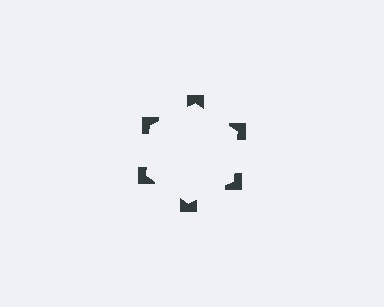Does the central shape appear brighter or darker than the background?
It typically appears slightly brighter than the background, even though no actual brightness change is drawn.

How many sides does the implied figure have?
6 sides.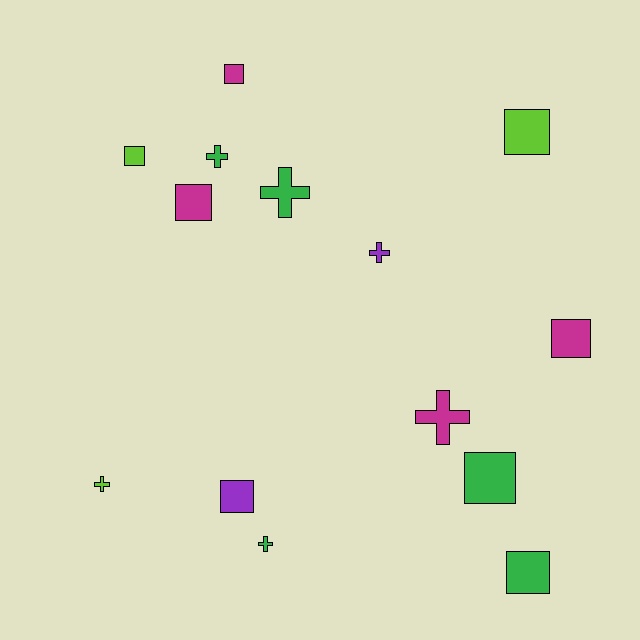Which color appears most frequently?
Green, with 5 objects.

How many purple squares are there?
There is 1 purple square.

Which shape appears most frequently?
Square, with 8 objects.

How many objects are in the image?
There are 14 objects.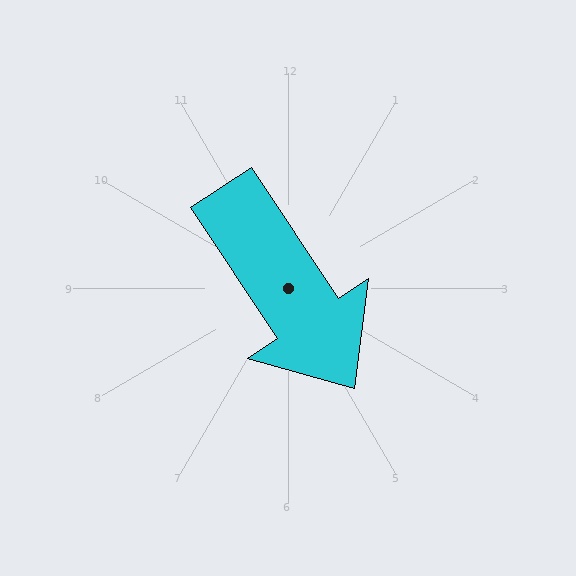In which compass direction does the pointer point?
Southeast.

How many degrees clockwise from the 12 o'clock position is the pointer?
Approximately 146 degrees.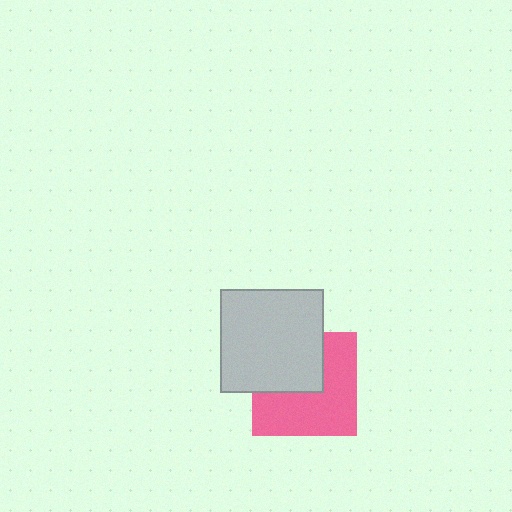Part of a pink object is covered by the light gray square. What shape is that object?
It is a square.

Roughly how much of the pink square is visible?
About half of it is visible (roughly 60%).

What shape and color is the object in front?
The object in front is a light gray square.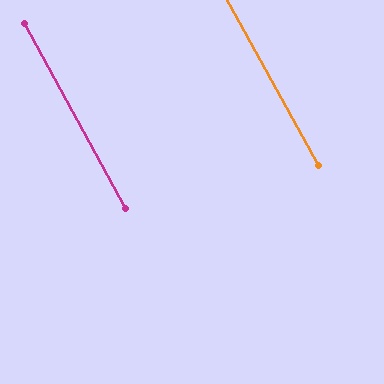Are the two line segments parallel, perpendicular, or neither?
Parallel — their directions differ by only 0.4°.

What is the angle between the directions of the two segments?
Approximately 0 degrees.